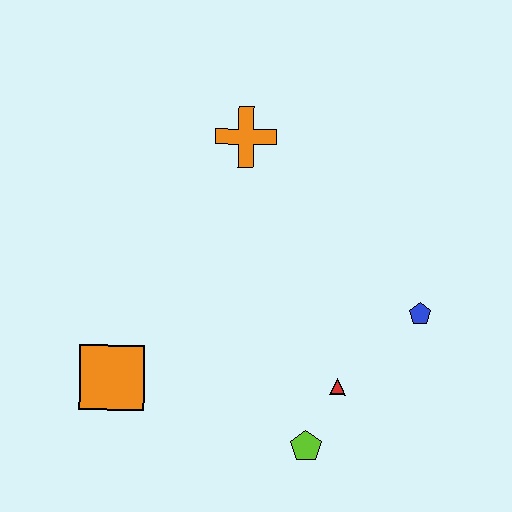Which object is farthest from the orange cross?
The lime pentagon is farthest from the orange cross.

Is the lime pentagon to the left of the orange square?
No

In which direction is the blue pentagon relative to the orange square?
The blue pentagon is to the right of the orange square.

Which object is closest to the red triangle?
The lime pentagon is closest to the red triangle.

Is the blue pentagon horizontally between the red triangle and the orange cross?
No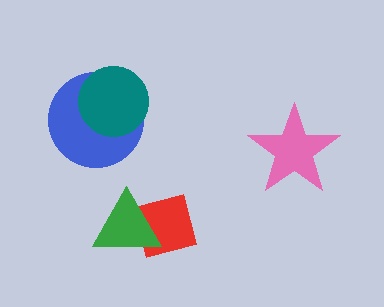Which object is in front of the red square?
The green triangle is in front of the red square.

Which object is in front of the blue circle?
The teal circle is in front of the blue circle.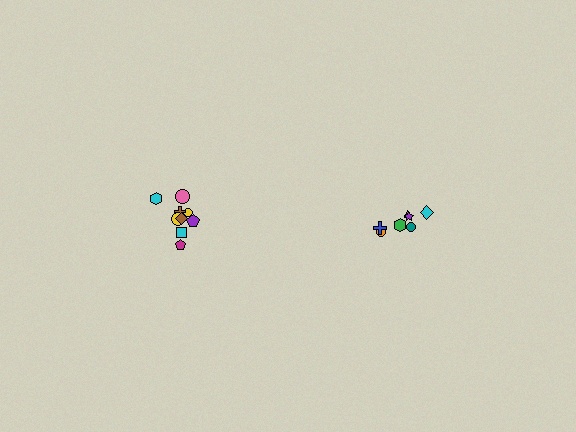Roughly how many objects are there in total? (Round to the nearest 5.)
Roughly 20 objects in total.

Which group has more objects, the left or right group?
The left group.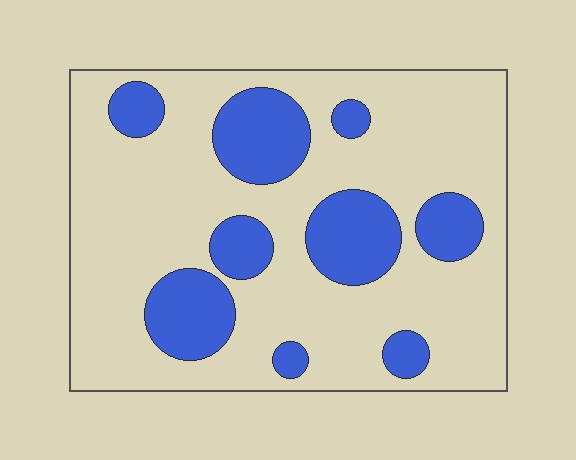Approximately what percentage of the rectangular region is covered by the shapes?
Approximately 25%.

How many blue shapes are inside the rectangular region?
9.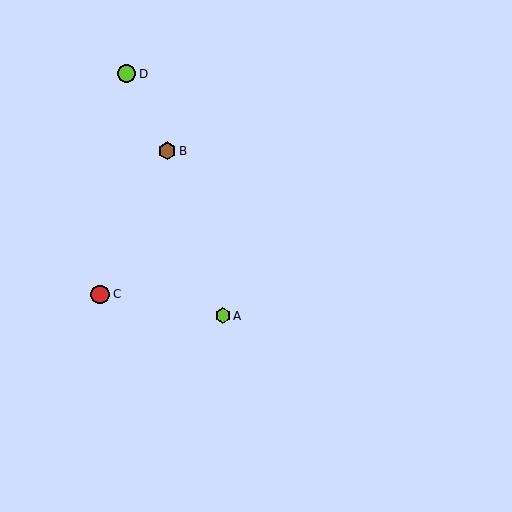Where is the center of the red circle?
The center of the red circle is at (100, 294).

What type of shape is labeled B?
Shape B is a brown hexagon.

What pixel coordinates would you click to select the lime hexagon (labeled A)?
Click at (223, 316) to select the lime hexagon A.